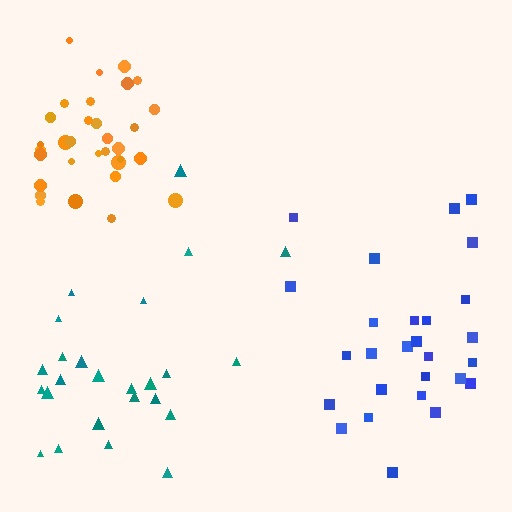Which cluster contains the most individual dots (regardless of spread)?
Orange (32).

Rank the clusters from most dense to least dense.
orange, blue, teal.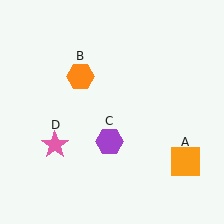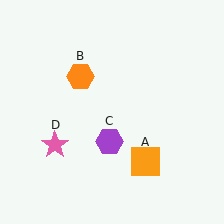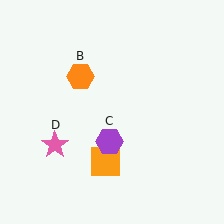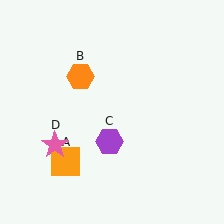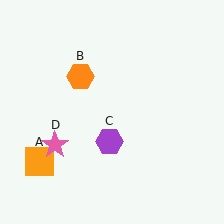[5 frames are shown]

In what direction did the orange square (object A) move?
The orange square (object A) moved left.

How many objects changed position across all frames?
1 object changed position: orange square (object A).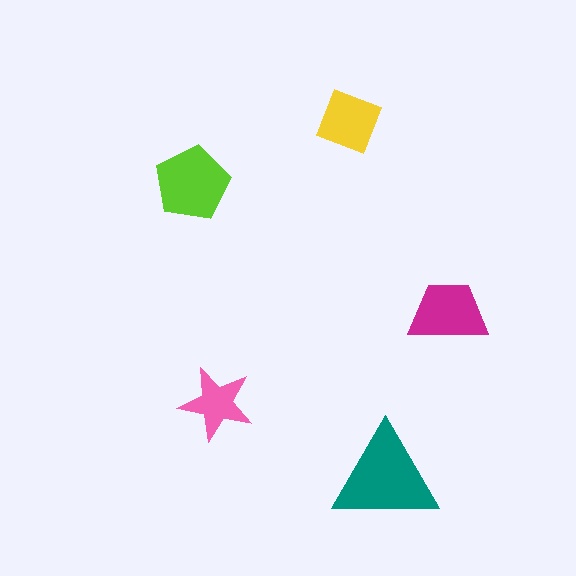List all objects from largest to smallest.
The teal triangle, the lime pentagon, the magenta trapezoid, the yellow diamond, the pink star.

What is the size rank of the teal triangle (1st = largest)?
1st.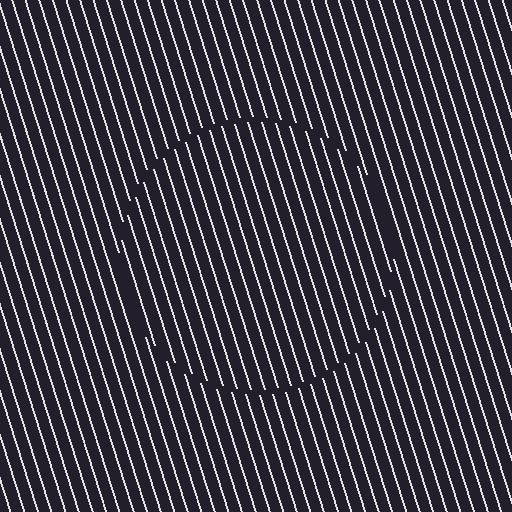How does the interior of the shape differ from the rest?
The interior of the shape contains the same grating, shifted by half a period — the contour is defined by the phase discontinuity where line-ends from the inner and outer gratings abut.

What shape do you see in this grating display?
An illusory circle. The interior of the shape contains the same grating, shifted by half a period — the contour is defined by the phase discontinuity where line-ends from the inner and outer gratings abut.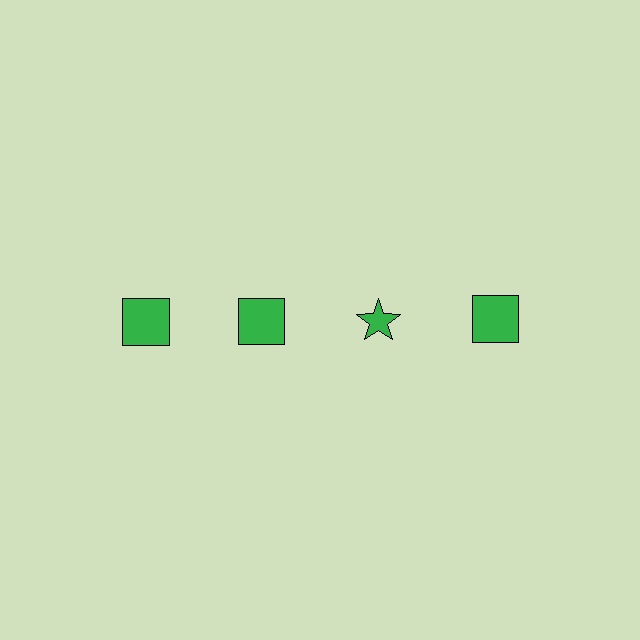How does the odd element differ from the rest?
It has a different shape: star instead of square.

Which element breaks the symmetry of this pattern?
The green star in the top row, center column breaks the symmetry. All other shapes are green squares.